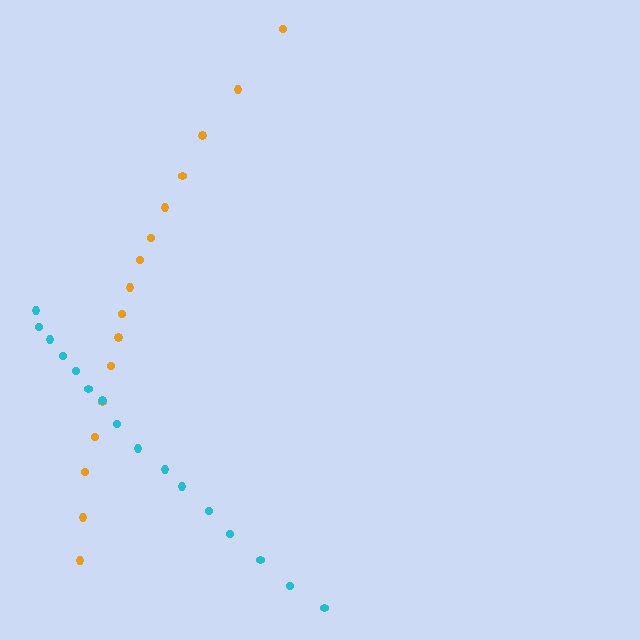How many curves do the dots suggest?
There are 2 distinct paths.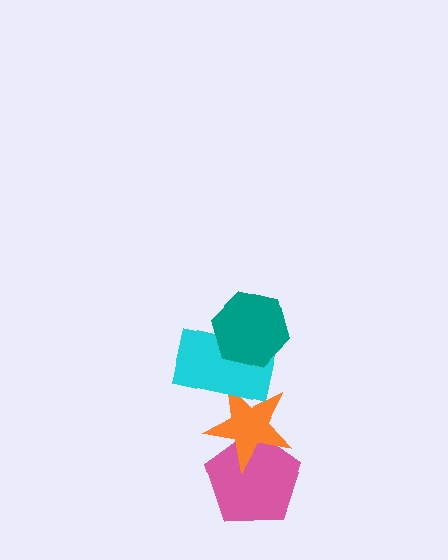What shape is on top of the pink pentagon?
The orange star is on top of the pink pentagon.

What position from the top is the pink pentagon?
The pink pentagon is 4th from the top.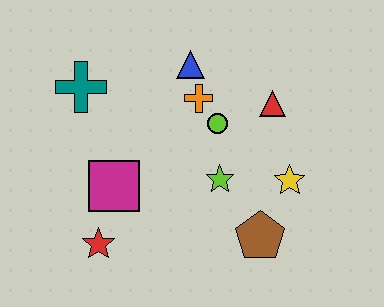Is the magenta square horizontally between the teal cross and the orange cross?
Yes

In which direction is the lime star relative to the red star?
The lime star is to the right of the red star.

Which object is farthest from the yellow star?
The teal cross is farthest from the yellow star.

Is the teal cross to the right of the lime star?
No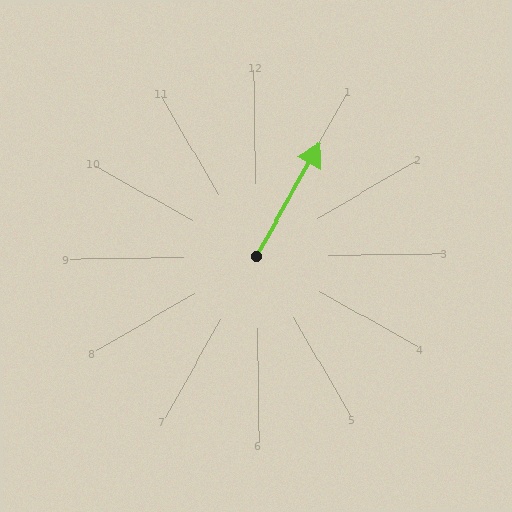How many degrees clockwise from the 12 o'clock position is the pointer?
Approximately 30 degrees.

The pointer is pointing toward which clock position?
Roughly 1 o'clock.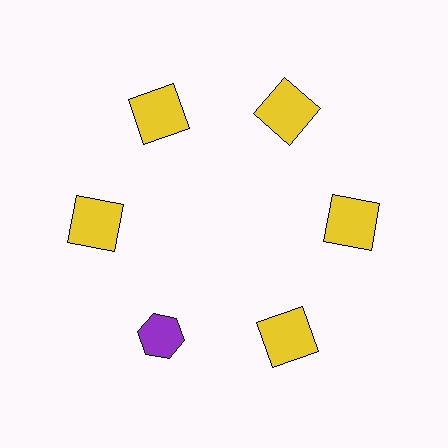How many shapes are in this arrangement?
There are 6 shapes arranged in a ring pattern.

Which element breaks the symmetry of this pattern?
The purple hexagon at roughly the 7 o'clock position breaks the symmetry. All other shapes are yellow squares.